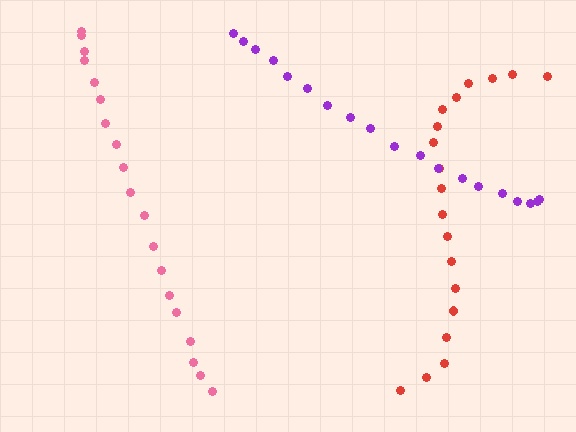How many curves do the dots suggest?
There are 3 distinct paths.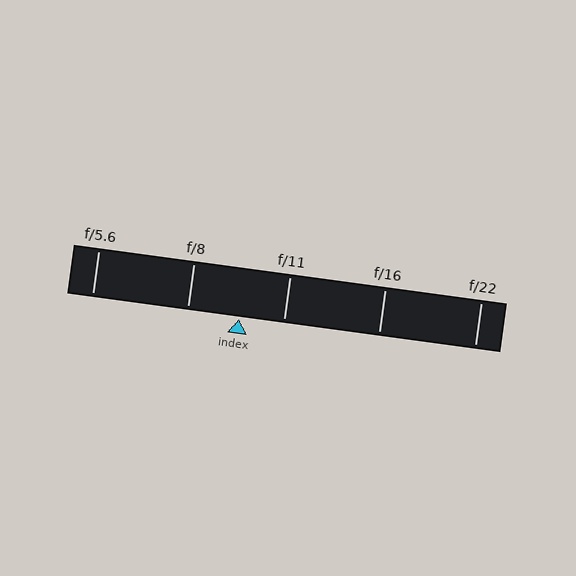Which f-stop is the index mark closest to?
The index mark is closest to f/11.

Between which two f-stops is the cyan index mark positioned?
The index mark is between f/8 and f/11.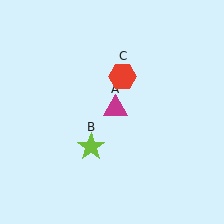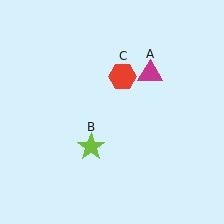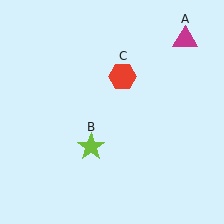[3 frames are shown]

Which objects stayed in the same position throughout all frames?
Lime star (object B) and red hexagon (object C) remained stationary.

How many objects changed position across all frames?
1 object changed position: magenta triangle (object A).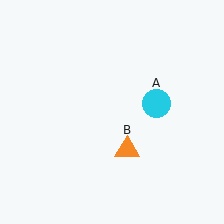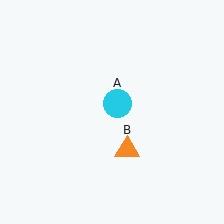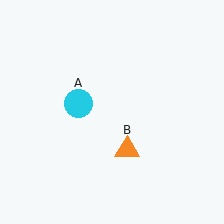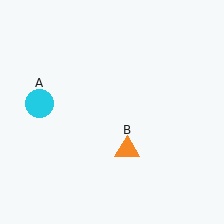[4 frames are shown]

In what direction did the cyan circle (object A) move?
The cyan circle (object A) moved left.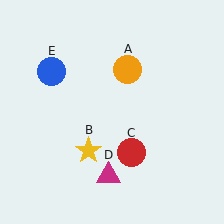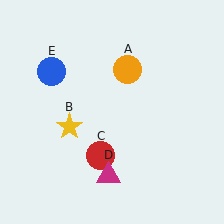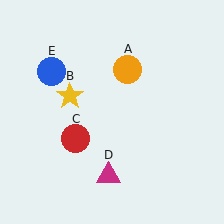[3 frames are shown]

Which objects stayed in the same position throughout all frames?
Orange circle (object A) and magenta triangle (object D) and blue circle (object E) remained stationary.